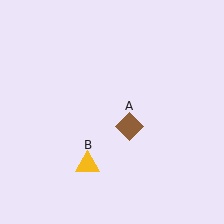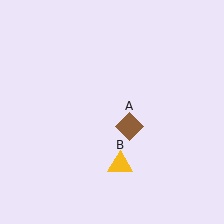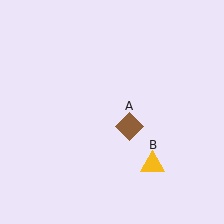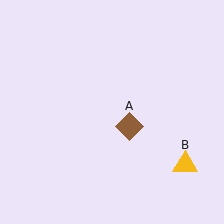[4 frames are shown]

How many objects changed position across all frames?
1 object changed position: yellow triangle (object B).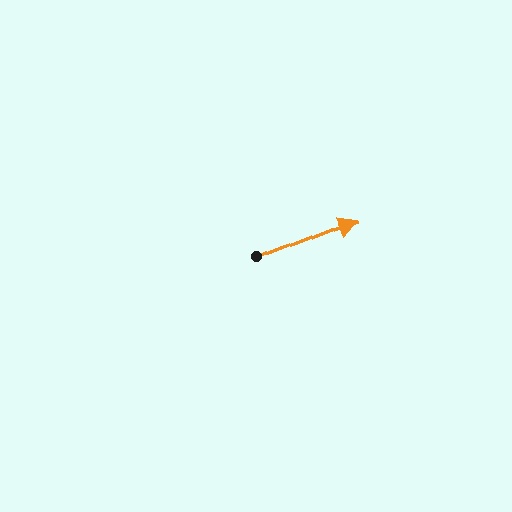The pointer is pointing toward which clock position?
Roughly 2 o'clock.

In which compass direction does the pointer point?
East.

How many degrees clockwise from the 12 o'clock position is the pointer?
Approximately 69 degrees.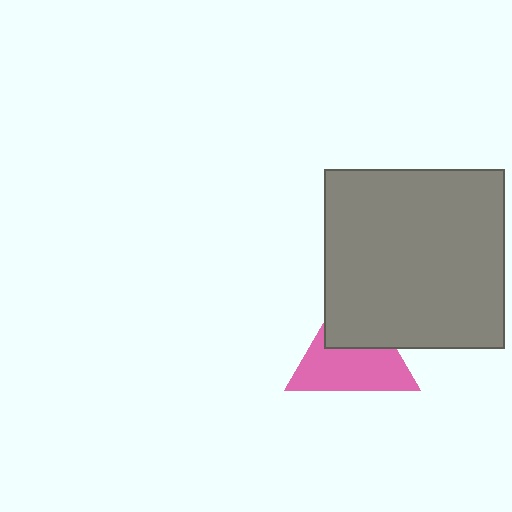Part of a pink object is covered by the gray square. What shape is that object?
It is a triangle.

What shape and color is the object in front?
The object in front is a gray square.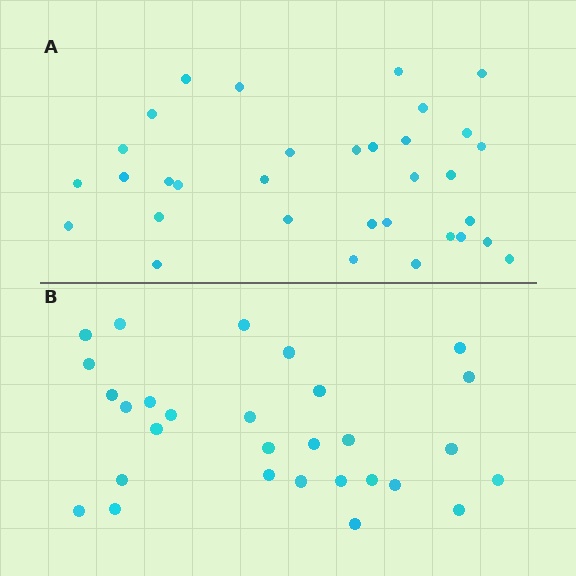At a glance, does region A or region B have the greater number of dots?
Region A (the top region) has more dots.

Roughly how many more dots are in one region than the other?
Region A has about 4 more dots than region B.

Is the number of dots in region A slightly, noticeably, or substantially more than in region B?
Region A has only slightly more — the two regions are fairly close. The ratio is roughly 1.1 to 1.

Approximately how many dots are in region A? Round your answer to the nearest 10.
About 30 dots. (The exact count is 33, which rounds to 30.)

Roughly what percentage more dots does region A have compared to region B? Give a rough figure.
About 15% more.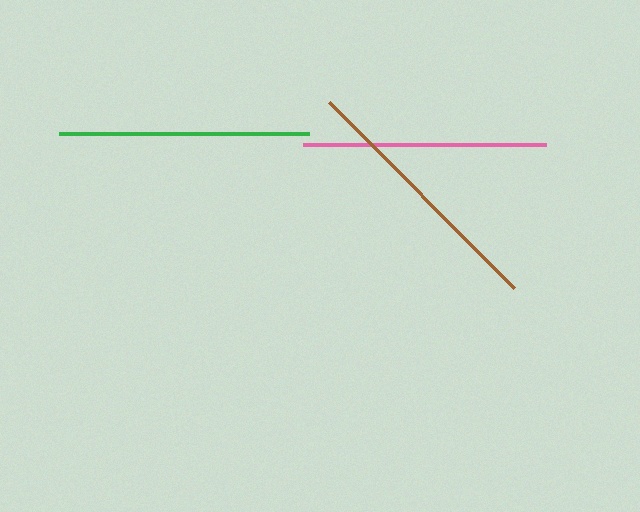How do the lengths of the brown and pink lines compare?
The brown and pink lines are approximately the same length.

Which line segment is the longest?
The brown line is the longest at approximately 262 pixels.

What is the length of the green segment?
The green segment is approximately 251 pixels long.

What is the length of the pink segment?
The pink segment is approximately 244 pixels long.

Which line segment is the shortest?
The pink line is the shortest at approximately 244 pixels.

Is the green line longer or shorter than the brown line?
The brown line is longer than the green line.